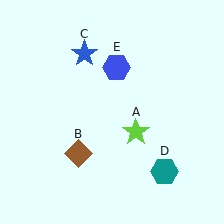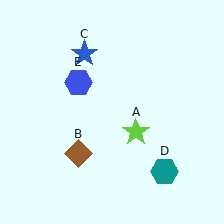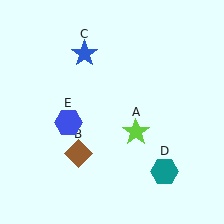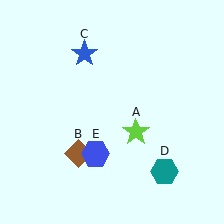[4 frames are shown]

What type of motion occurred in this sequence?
The blue hexagon (object E) rotated counterclockwise around the center of the scene.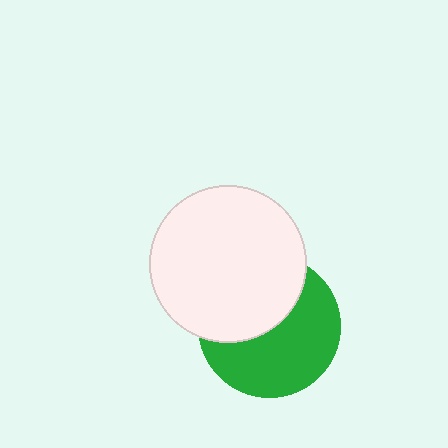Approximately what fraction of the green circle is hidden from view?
Roughly 43% of the green circle is hidden behind the white circle.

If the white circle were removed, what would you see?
You would see the complete green circle.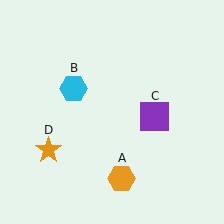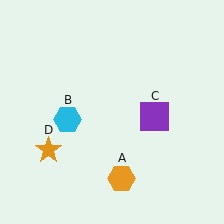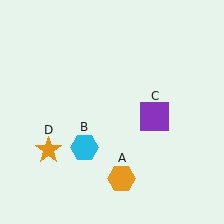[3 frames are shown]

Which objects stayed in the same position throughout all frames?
Orange hexagon (object A) and purple square (object C) and orange star (object D) remained stationary.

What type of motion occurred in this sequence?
The cyan hexagon (object B) rotated counterclockwise around the center of the scene.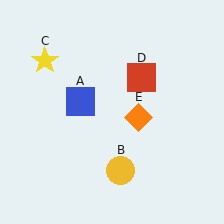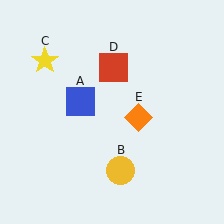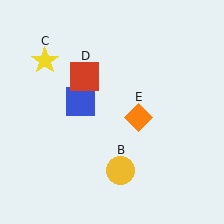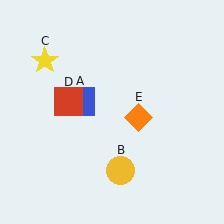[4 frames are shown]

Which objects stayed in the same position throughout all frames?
Blue square (object A) and yellow circle (object B) and yellow star (object C) and orange diamond (object E) remained stationary.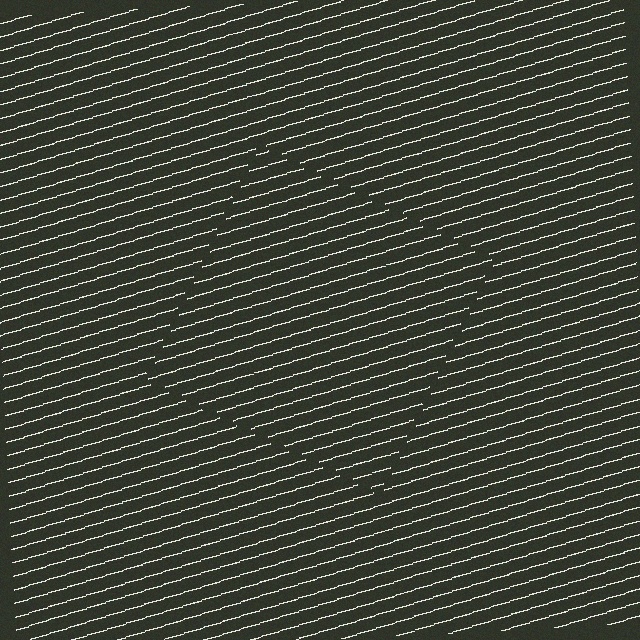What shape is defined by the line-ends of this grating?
An illusory square. The interior of the shape contains the same grating, shifted by half a period — the contour is defined by the phase discontinuity where line-ends from the inner and outer gratings abut.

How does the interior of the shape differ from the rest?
The interior of the shape contains the same grating, shifted by half a period — the contour is defined by the phase discontinuity where line-ends from the inner and outer gratings abut.